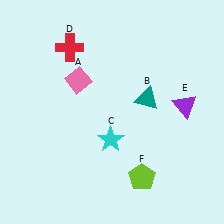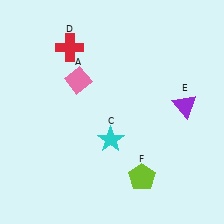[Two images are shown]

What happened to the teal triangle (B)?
The teal triangle (B) was removed in Image 2. It was in the top-right area of Image 1.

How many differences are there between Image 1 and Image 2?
There is 1 difference between the two images.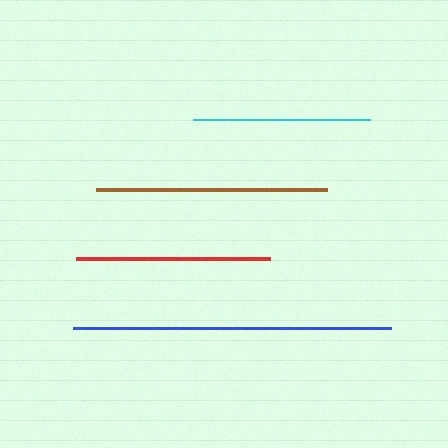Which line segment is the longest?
The blue line is the longest at approximately 318 pixels.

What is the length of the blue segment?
The blue segment is approximately 318 pixels long.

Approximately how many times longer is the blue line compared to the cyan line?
The blue line is approximately 1.8 times the length of the cyan line.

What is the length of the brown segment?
The brown segment is approximately 231 pixels long.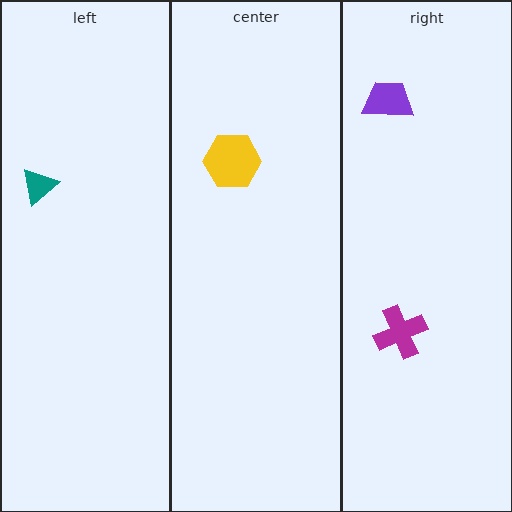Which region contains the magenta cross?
The right region.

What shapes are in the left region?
The teal triangle.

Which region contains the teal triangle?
The left region.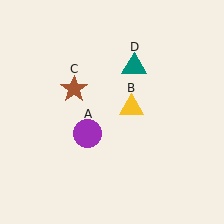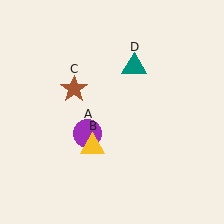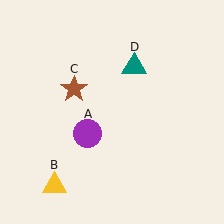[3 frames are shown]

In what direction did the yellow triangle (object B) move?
The yellow triangle (object B) moved down and to the left.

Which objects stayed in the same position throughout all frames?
Purple circle (object A) and brown star (object C) and teal triangle (object D) remained stationary.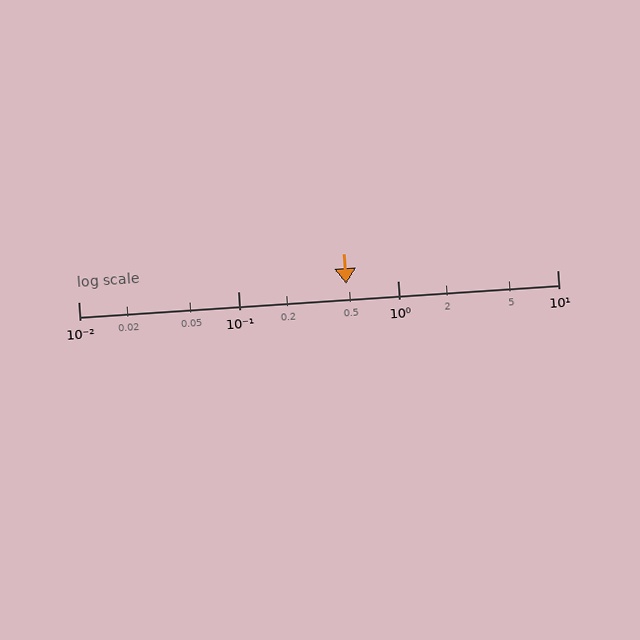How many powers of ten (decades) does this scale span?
The scale spans 3 decades, from 0.01 to 10.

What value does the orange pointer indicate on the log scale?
The pointer indicates approximately 0.48.